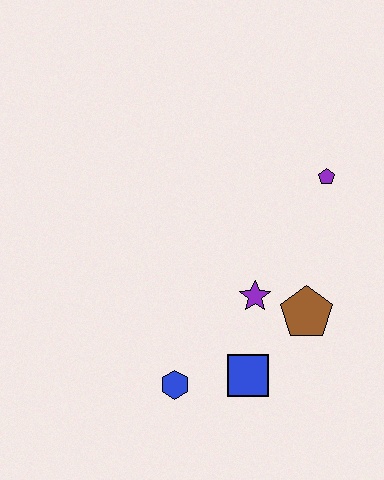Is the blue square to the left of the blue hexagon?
No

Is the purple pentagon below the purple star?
No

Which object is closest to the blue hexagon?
The blue square is closest to the blue hexagon.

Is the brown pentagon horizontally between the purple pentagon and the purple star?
Yes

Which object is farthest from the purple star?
The purple pentagon is farthest from the purple star.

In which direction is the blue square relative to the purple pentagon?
The blue square is below the purple pentagon.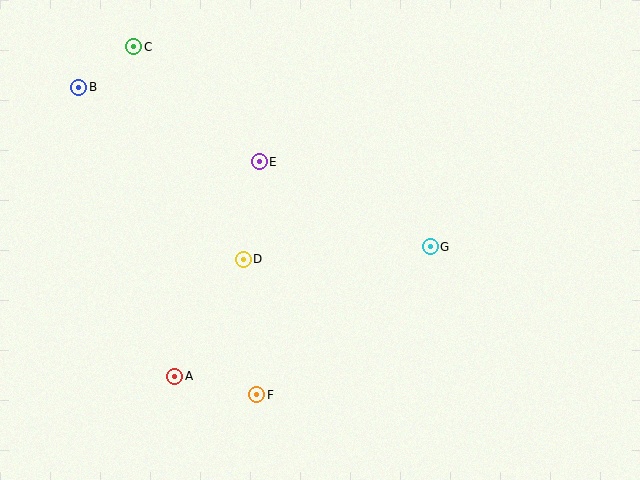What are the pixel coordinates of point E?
Point E is at (259, 162).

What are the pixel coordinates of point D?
Point D is at (243, 260).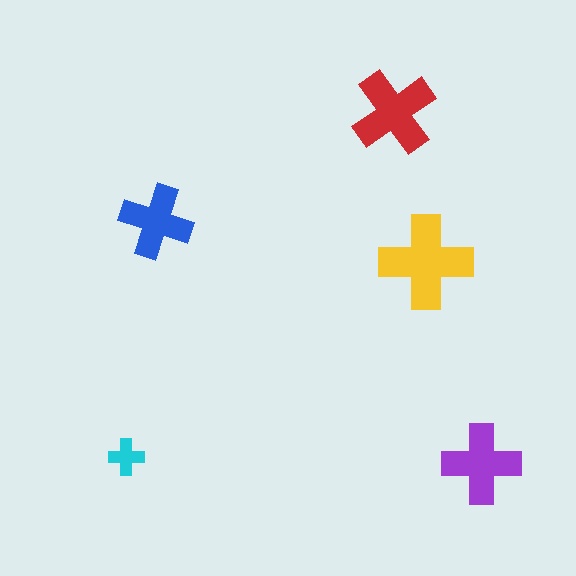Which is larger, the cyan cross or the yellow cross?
The yellow one.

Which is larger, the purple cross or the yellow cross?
The yellow one.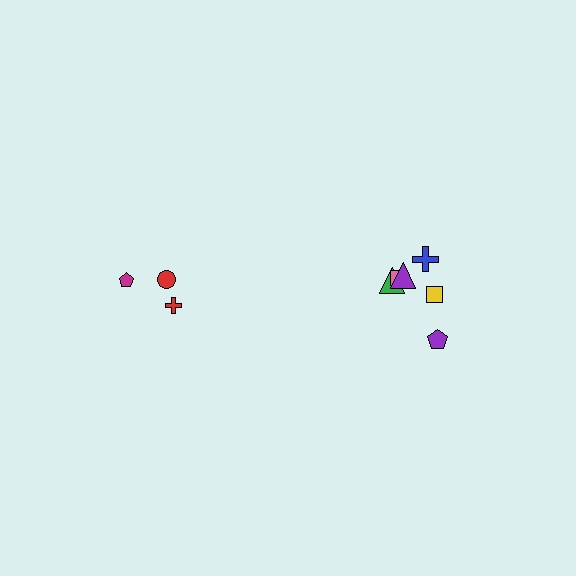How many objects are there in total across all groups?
There are 9 objects.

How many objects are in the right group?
There are 6 objects.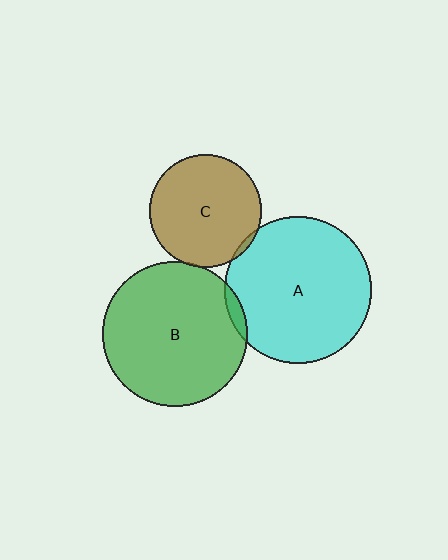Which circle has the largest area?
Circle A (cyan).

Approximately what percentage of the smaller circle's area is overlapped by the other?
Approximately 5%.